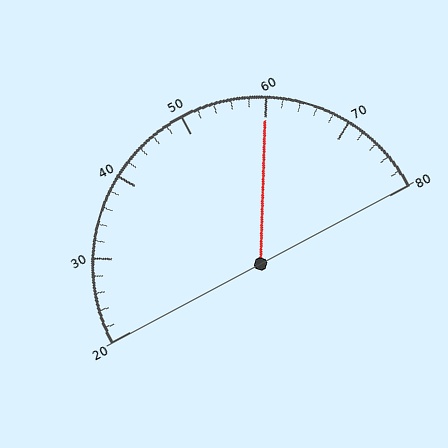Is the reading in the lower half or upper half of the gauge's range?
The reading is in the upper half of the range (20 to 80).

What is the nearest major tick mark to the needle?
The nearest major tick mark is 60.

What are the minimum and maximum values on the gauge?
The gauge ranges from 20 to 80.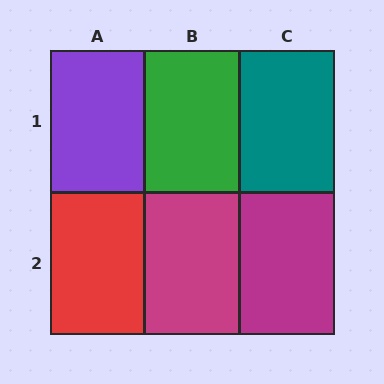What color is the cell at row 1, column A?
Purple.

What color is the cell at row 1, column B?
Green.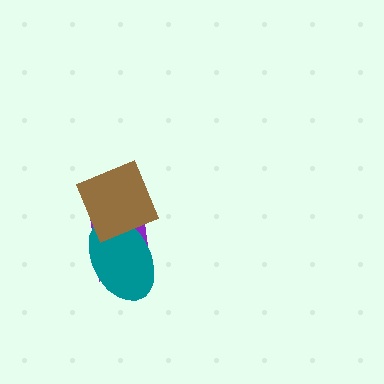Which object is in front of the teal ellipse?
The brown diamond is in front of the teal ellipse.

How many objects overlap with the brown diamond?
2 objects overlap with the brown diamond.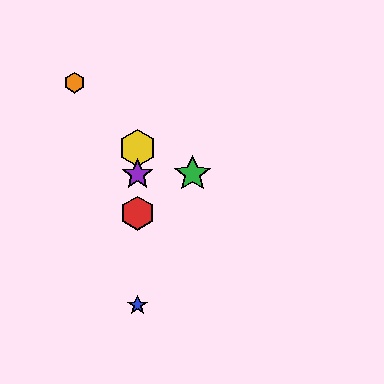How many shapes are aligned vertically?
4 shapes (the red hexagon, the blue star, the yellow hexagon, the purple star) are aligned vertically.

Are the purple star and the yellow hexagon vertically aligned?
Yes, both are at x≈138.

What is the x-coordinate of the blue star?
The blue star is at x≈138.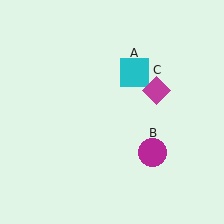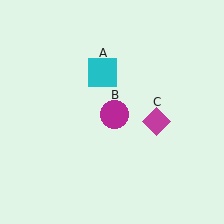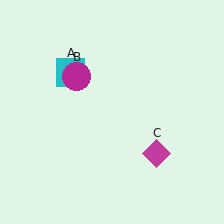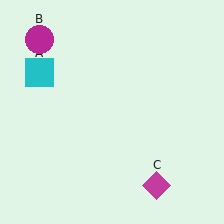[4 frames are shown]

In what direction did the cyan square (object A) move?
The cyan square (object A) moved left.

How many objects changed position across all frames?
3 objects changed position: cyan square (object A), magenta circle (object B), magenta diamond (object C).